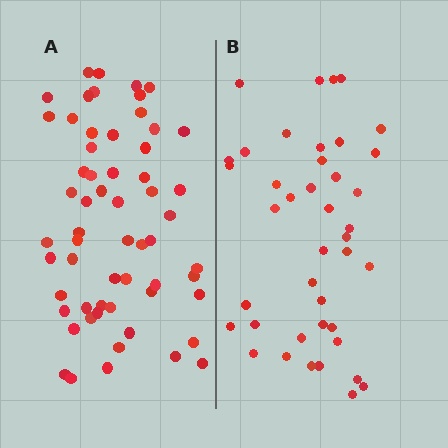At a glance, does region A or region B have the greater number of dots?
Region A (the left region) has more dots.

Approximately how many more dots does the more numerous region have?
Region A has approximately 20 more dots than region B.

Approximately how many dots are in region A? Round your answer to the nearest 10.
About 60 dots. (The exact count is 59, which rounds to 60.)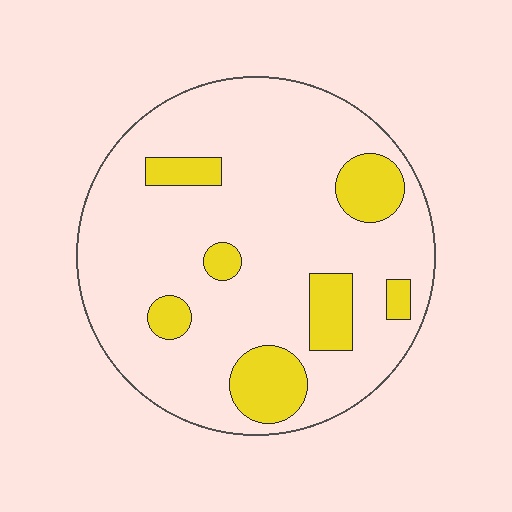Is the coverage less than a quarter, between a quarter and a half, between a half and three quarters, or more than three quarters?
Less than a quarter.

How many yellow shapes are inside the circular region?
7.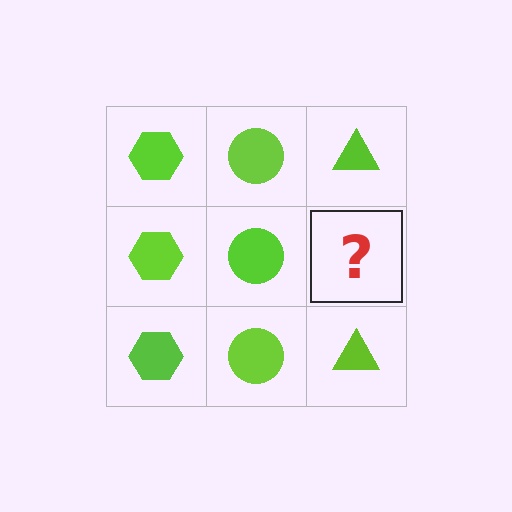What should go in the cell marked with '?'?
The missing cell should contain a lime triangle.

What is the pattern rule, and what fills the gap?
The rule is that each column has a consistent shape. The gap should be filled with a lime triangle.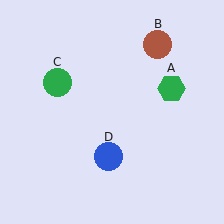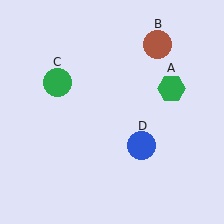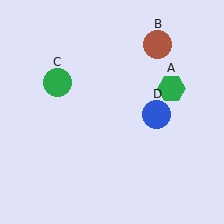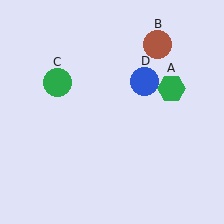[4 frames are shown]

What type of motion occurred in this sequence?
The blue circle (object D) rotated counterclockwise around the center of the scene.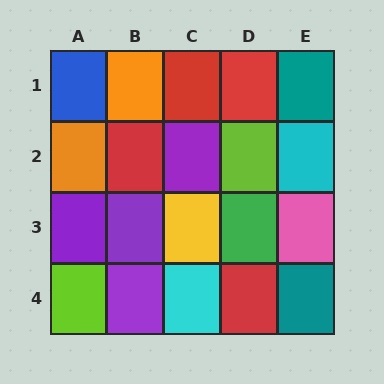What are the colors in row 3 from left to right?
Purple, purple, yellow, green, pink.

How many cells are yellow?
1 cell is yellow.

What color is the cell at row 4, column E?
Teal.